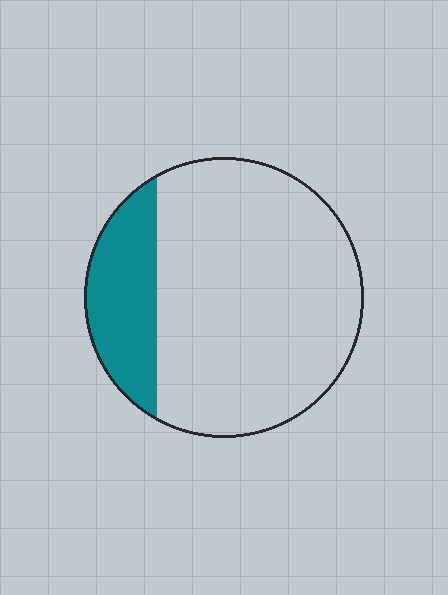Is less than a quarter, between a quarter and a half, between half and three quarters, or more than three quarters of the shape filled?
Less than a quarter.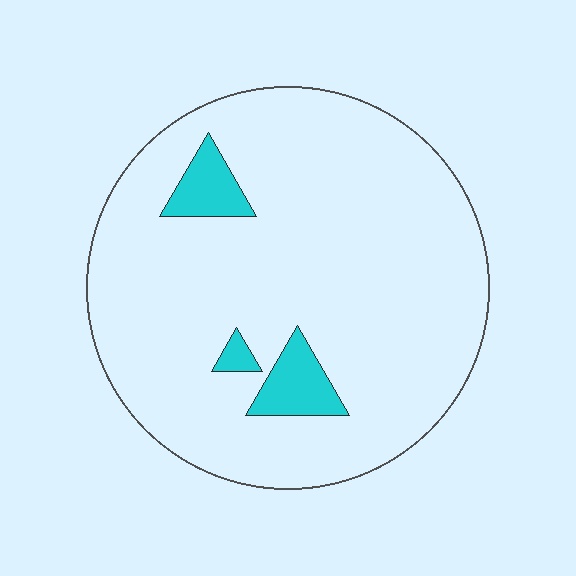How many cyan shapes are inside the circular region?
3.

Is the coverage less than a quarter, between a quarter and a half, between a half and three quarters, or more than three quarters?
Less than a quarter.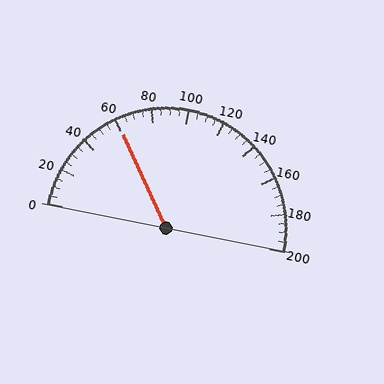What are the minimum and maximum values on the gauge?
The gauge ranges from 0 to 200.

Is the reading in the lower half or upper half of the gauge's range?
The reading is in the lower half of the range (0 to 200).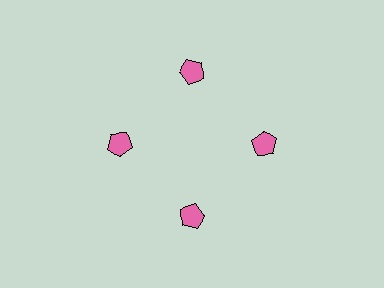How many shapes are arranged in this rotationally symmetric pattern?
There are 4 shapes, arranged in 4 groups of 1.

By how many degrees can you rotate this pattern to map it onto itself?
The pattern maps onto itself every 90 degrees of rotation.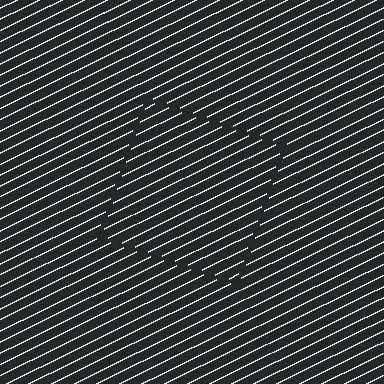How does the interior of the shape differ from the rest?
The interior of the shape contains the same grating, shifted by half a period — the contour is defined by the phase discontinuity where line-ends from the inner and outer gratings abut.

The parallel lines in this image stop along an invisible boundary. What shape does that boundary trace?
An illusory square. The interior of the shape contains the same grating, shifted by half a period — the contour is defined by the phase discontinuity where line-ends from the inner and outer gratings abut.